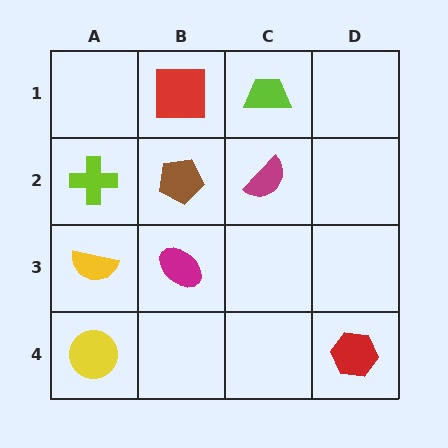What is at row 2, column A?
A lime cross.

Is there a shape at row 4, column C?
No, that cell is empty.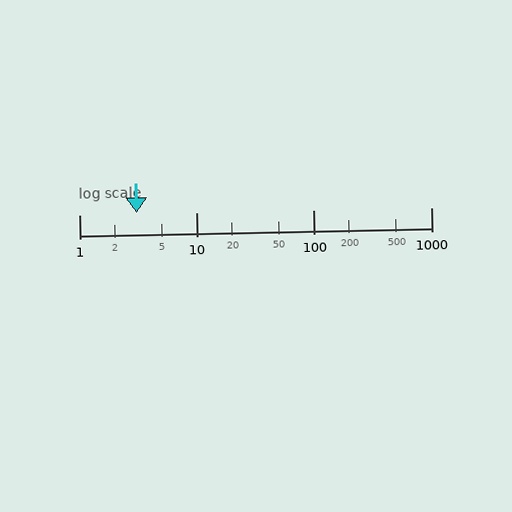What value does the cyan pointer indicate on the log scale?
The pointer indicates approximately 3.1.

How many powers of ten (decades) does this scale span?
The scale spans 3 decades, from 1 to 1000.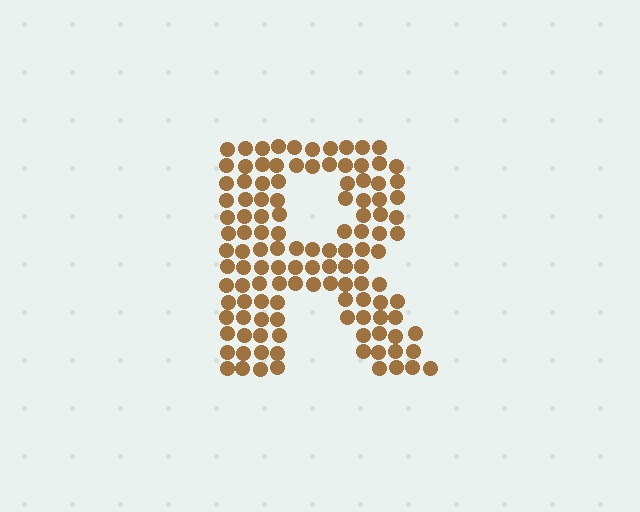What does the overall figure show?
The overall figure shows the letter R.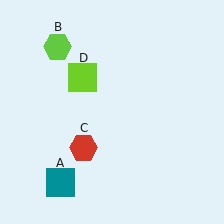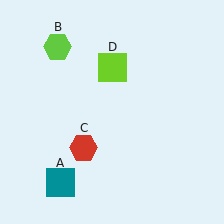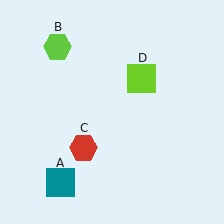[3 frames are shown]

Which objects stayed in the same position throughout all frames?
Teal square (object A) and lime hexagon (object B) and red hexagon (object C) remained stationary.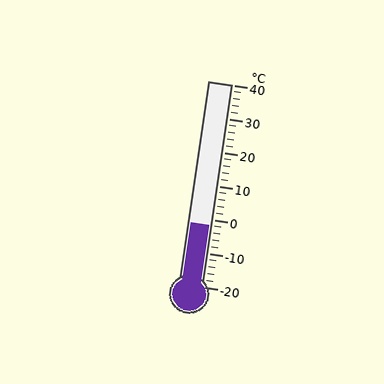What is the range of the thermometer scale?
The thermometer scale ranges from -20°C to 40°C.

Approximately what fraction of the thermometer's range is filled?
The thermometer is filled to approximately 30% of its range.